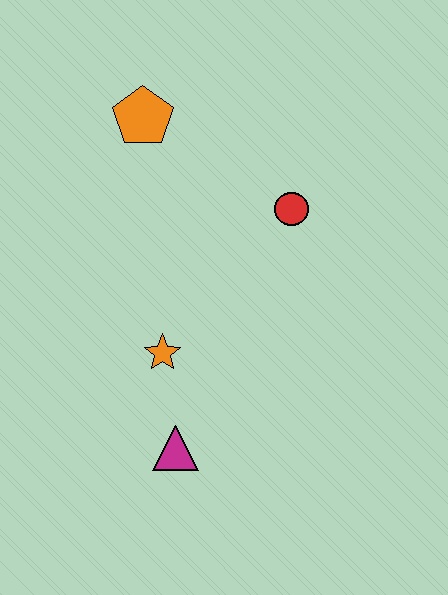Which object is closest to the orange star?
The magenta triangle is closest to the orange star.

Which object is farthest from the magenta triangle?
The orange pentagon is farthest from the magenta triangle.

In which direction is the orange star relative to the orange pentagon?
The orange star is below the orange pentagon.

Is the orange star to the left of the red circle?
Yes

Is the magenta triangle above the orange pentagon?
No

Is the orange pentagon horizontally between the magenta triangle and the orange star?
No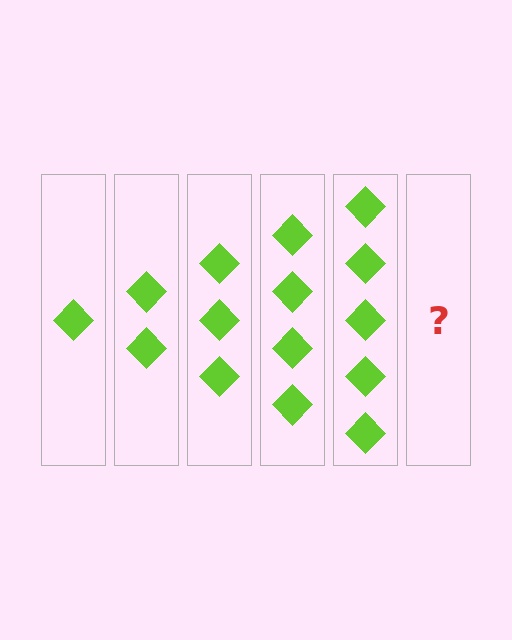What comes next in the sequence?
The next element should be 6 diamonds.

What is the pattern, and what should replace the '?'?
The pattern is that each step adds one more diamond. The '?' should be 6 diamonds.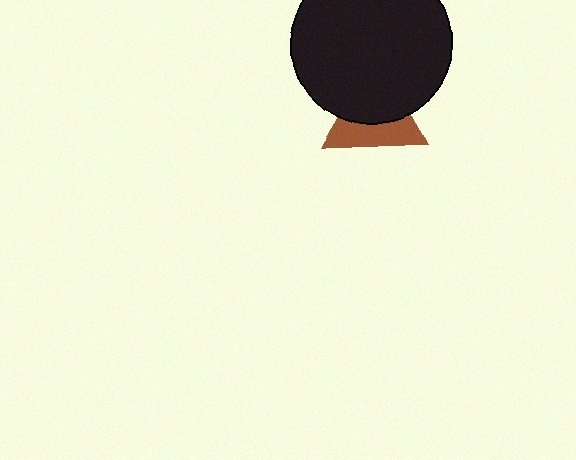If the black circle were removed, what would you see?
You would see the complete brown triangle.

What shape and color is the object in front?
The object in front is a black circle.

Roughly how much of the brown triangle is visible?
About half of it is visible (roughly 46%).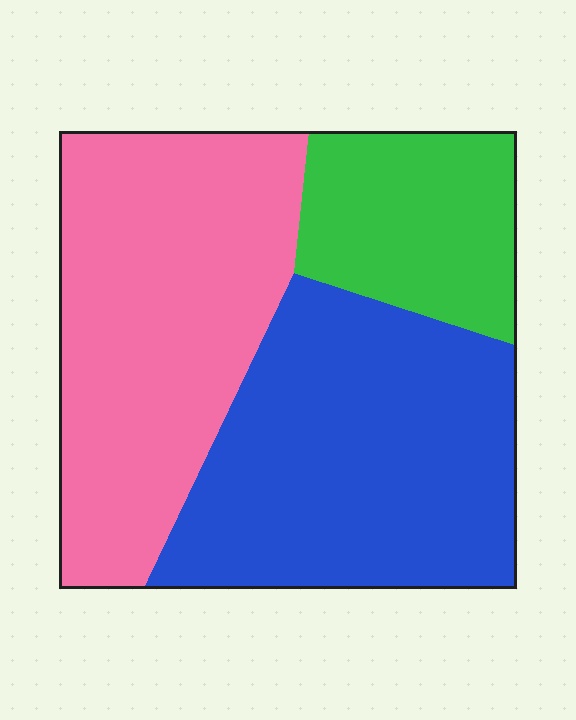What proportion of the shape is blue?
Blue takes up about two fifths (2/5) of the shape.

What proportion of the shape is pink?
Pink covers 40% of the shape.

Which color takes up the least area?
Green, at roughly 20%.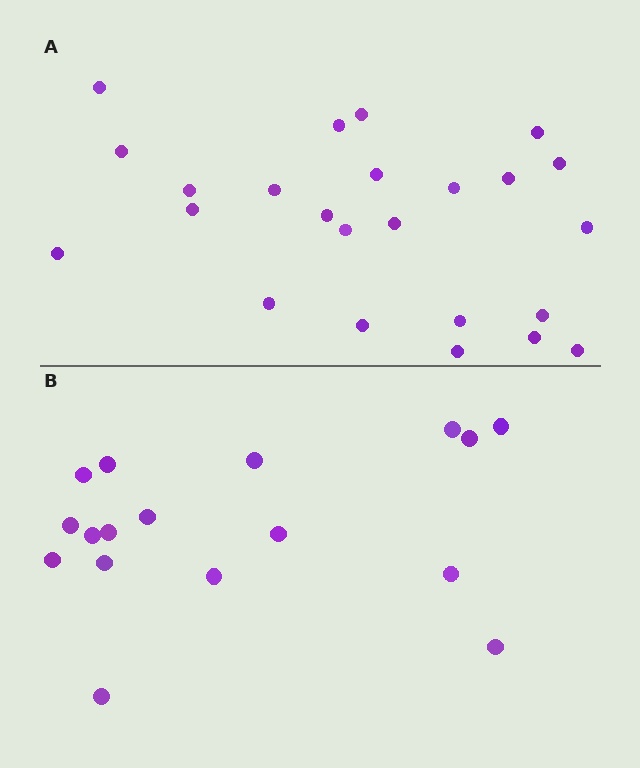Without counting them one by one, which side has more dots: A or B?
Region A (the top region) has more dots.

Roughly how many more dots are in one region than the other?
Region A has roughly 8 or so more dots than region B.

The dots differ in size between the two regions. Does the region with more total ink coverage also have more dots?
No. Region B has more total ink coverage because its dots are larger, but region A actually contains more individual dots. Total area can be misleading — the number of items is what matters here.